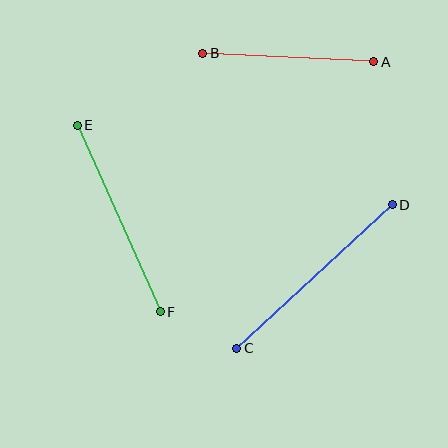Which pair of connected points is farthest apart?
Points C and D are farthest apart.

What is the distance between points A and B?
The distance is approximately 171 pixels.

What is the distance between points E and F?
The distance is approximately 204 pixels.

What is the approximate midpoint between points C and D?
The midpoint is at approximately (314, 276) pixels.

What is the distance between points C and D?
The distance is approximately 211 pixels.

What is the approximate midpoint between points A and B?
The midpoint is at approximately (288, 57) pixels.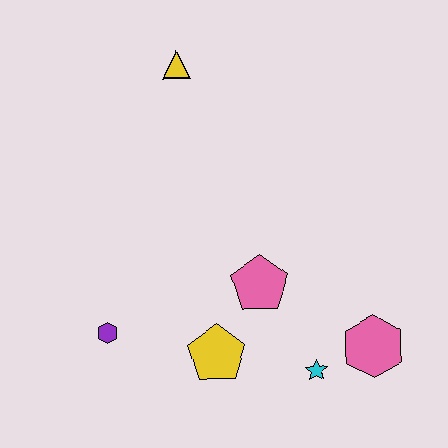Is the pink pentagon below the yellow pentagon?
No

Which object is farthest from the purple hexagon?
The yellow triangle is farthest from the purple hexagon.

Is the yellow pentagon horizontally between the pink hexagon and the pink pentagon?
No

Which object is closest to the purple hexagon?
The yellow pentagon is closest to the purple hexagon.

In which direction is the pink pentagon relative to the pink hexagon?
The pink pentagon is to the left of the pink hexagon.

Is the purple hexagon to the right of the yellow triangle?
No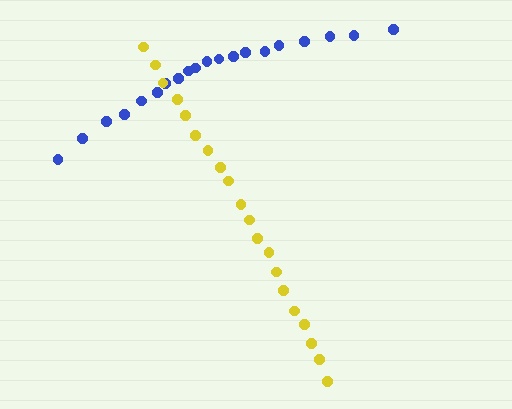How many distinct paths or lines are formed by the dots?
There are 2 distinct paths.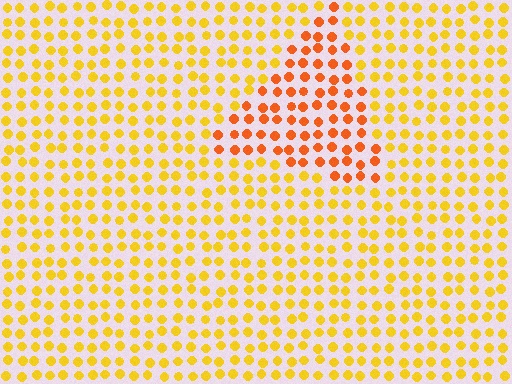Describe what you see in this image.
The image is filled with small yellow elements in a uniform arrangement. A triangle-shaped region is visible where the elements are tinted to a slightly different hue, forming a subtle color boundary.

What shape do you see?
I see a triangle.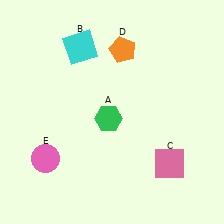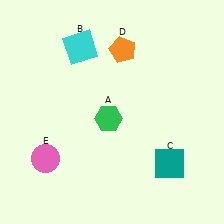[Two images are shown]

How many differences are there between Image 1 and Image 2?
There is 1 difference between the two images.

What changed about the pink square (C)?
In Image 1, C is pink. In Image 2, it changed to teal.